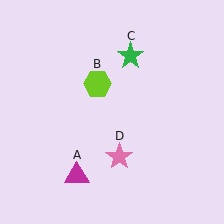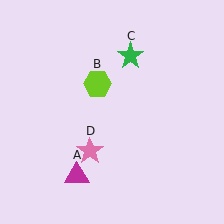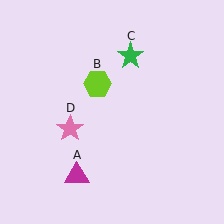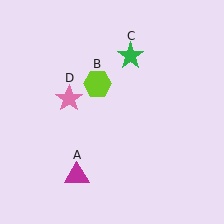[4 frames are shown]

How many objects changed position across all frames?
1 object changed position: pink star (object D).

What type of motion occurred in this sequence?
The pink star (object D) rotated clockwise around the center of the scene.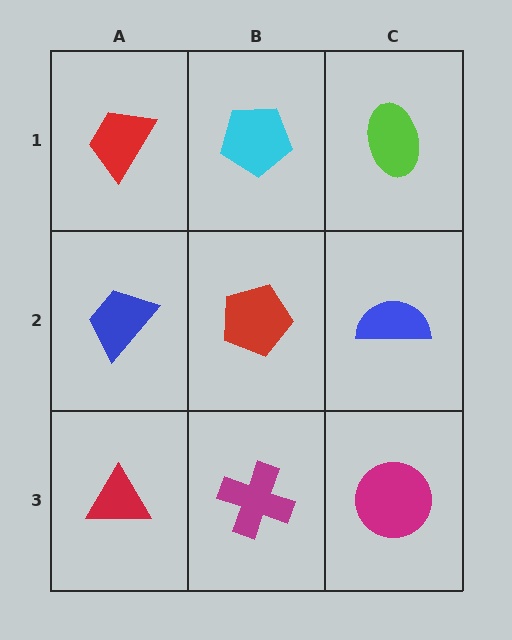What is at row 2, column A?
A blue trapezoid.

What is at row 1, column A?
A red trapezoid.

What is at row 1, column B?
A cyan pentagon.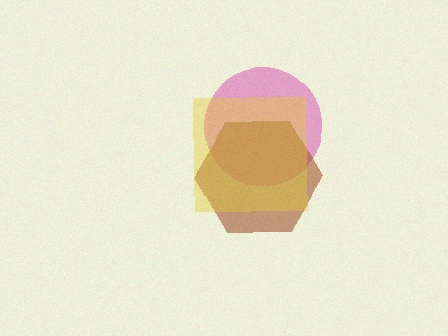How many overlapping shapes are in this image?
There are 3 overlapping shapes in the image.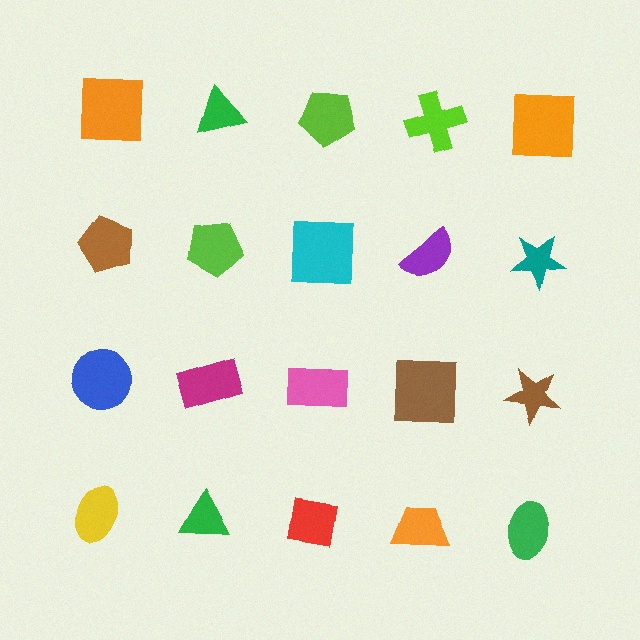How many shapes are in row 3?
5 shapes.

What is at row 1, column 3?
A lime pentagon.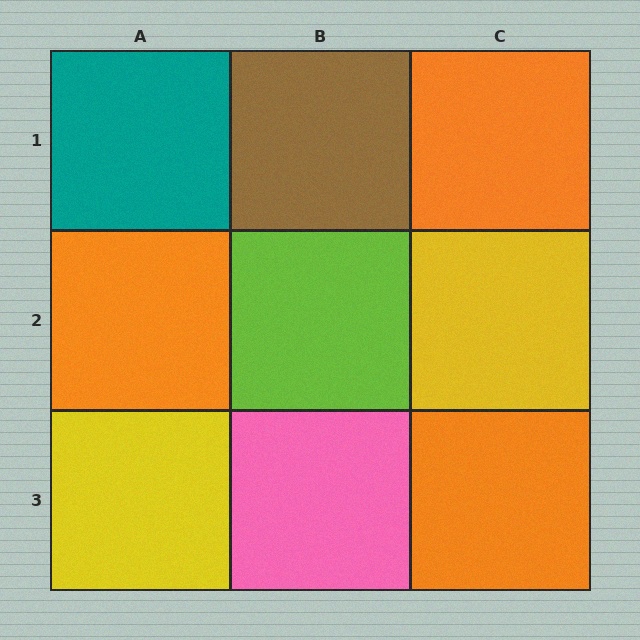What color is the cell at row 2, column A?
Orange.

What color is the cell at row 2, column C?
Yellow.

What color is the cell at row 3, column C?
Orange.